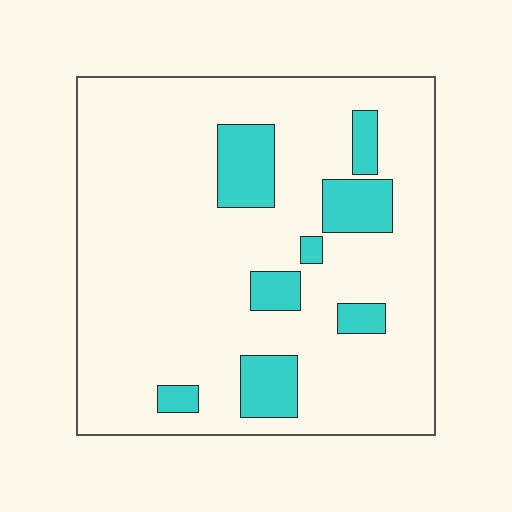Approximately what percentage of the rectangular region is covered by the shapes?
Approximately 15%.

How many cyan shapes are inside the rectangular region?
8.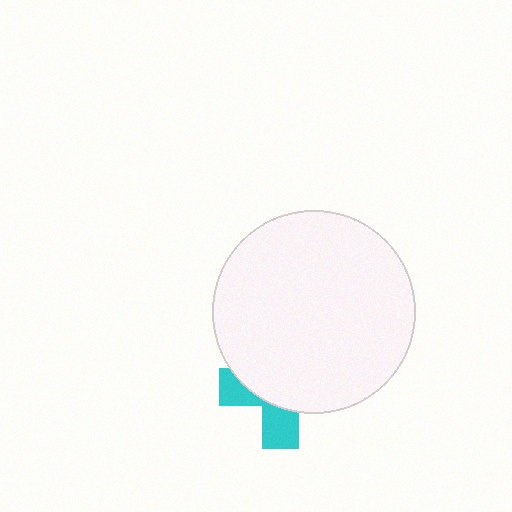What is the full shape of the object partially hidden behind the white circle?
The partially hidden object is a cyan cross.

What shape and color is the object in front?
The object in front is a white circle.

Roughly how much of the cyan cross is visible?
A small part of it is visible (roughly 33%).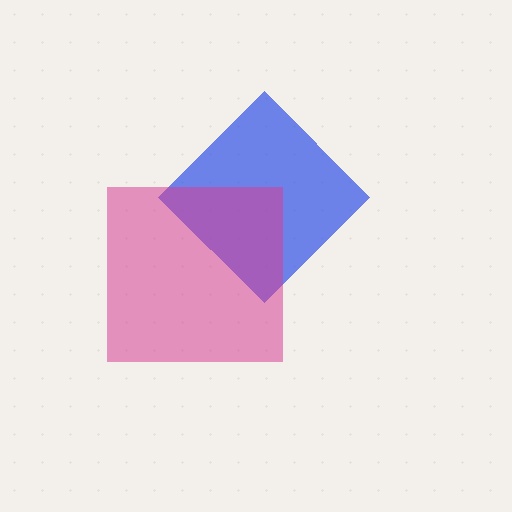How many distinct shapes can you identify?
There are 2 distinct shapes: a blue diamond, a magenta square.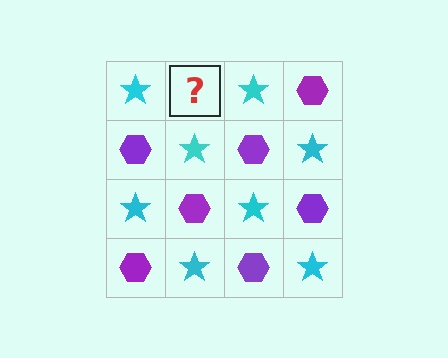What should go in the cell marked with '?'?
The missing cell should contain a purple hexagon.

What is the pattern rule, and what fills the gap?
The rule is that it alternates cyan star and purple hexagon in a checkerboard pattern. The gap should be filled with a purple hexagon.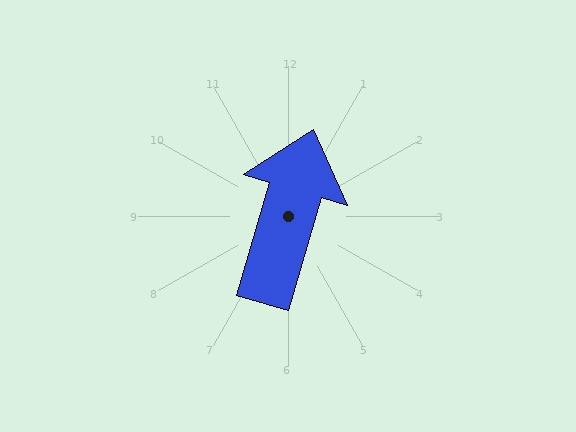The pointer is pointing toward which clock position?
Roughly 1 o'clock.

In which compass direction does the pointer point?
North.